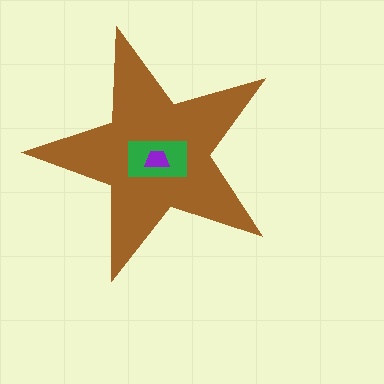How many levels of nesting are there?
3.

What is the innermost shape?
The purple trapezoid.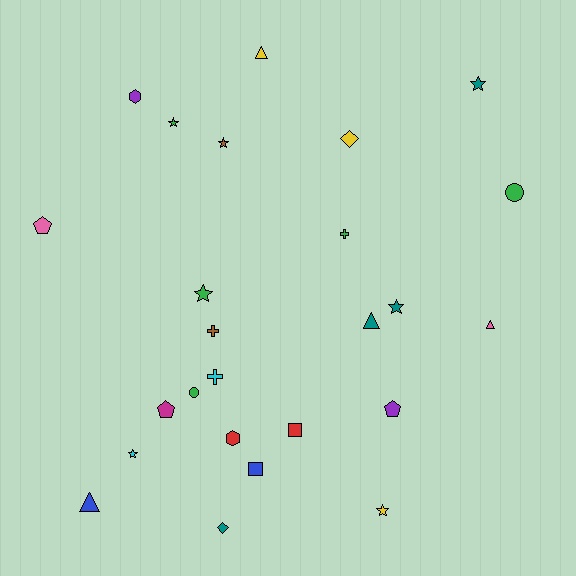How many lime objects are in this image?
There are no lime objects.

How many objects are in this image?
There are 25 objects.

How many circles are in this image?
There are 2 circles.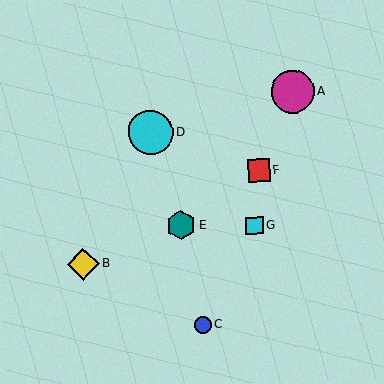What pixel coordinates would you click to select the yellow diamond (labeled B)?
Click at (83, 264) to select the yellow diamond B.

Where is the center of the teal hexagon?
The center of the teal hexagon is at (181, 225).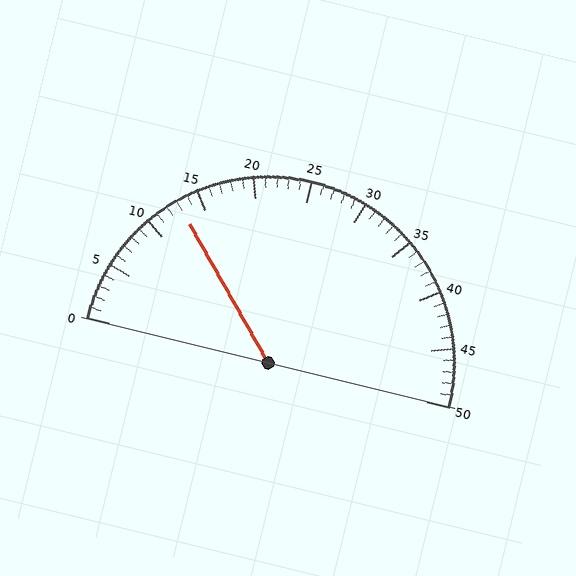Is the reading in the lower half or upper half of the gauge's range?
The reading is in the lower half of the range (0 to 50).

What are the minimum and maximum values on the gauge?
The gauge ranges from 0 to 50.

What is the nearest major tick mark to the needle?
The nearest major tick mark is 15.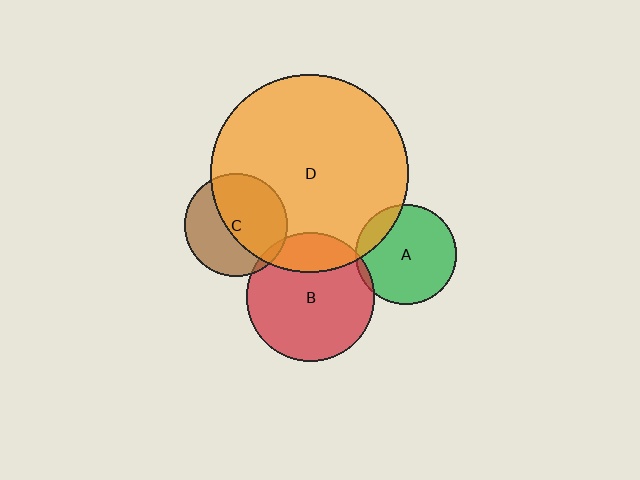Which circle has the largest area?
Circle D (orange).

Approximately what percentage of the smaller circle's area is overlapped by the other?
Approximately 15%.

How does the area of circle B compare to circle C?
Approximately 1.6 times.